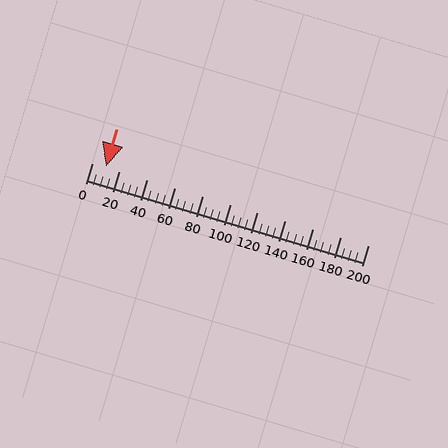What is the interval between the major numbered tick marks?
The major tick marks are spaced 20 units apart.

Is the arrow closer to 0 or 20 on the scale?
The arrow is closer to 20.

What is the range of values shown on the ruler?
The ruler shows values from 0 to 200.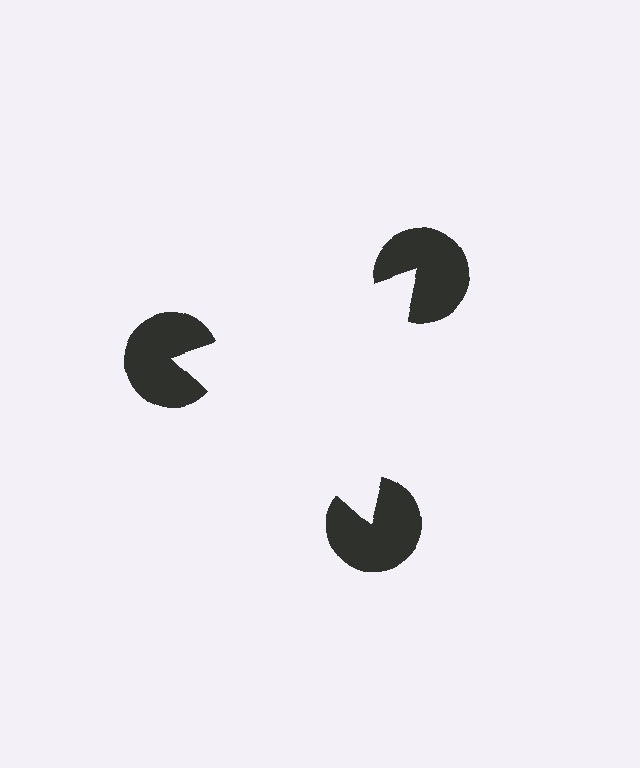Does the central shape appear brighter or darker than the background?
It typically appears slightly brighter than the background, even though no actual brightness change is drawn.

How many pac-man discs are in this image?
There are 3 — one at each vertex of the illusory triangle.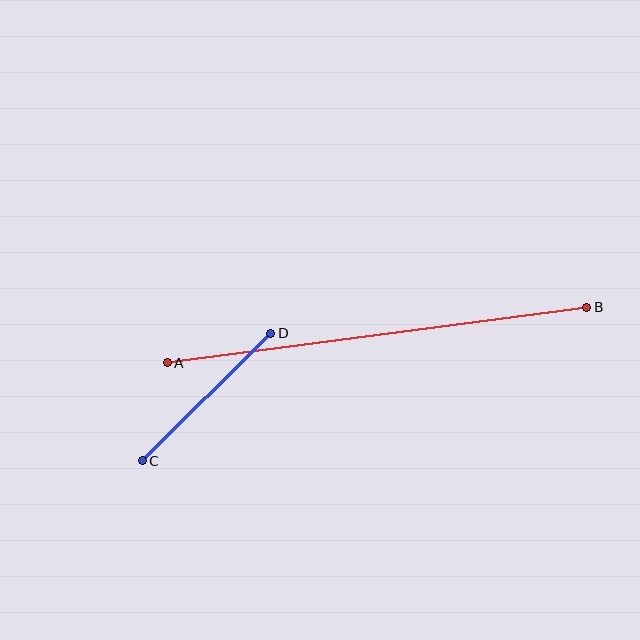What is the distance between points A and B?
The distance is approximately 423 pixels.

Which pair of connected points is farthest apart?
Points A and B are farthest apart.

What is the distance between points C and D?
The distance is approximately 181 pixels.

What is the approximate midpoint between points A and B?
The midpoint is at approximately (377, 335) pixels.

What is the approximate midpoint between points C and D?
The midpoint is at approximately (207, 397) pixels.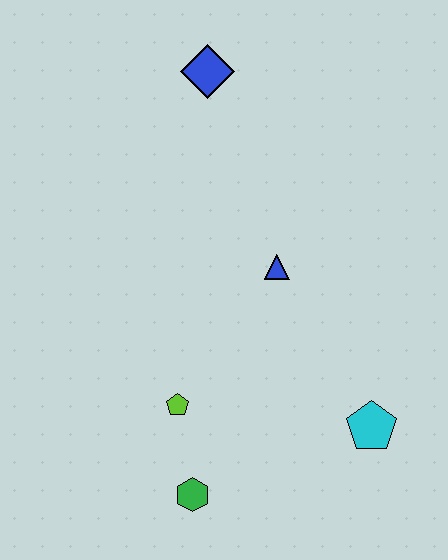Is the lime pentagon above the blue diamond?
No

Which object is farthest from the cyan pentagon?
The blue diamond is farthest from the cyan pentagon.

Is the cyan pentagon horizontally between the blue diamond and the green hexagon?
No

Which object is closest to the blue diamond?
The blue triangle is closest to the blue diamond.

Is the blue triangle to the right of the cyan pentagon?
No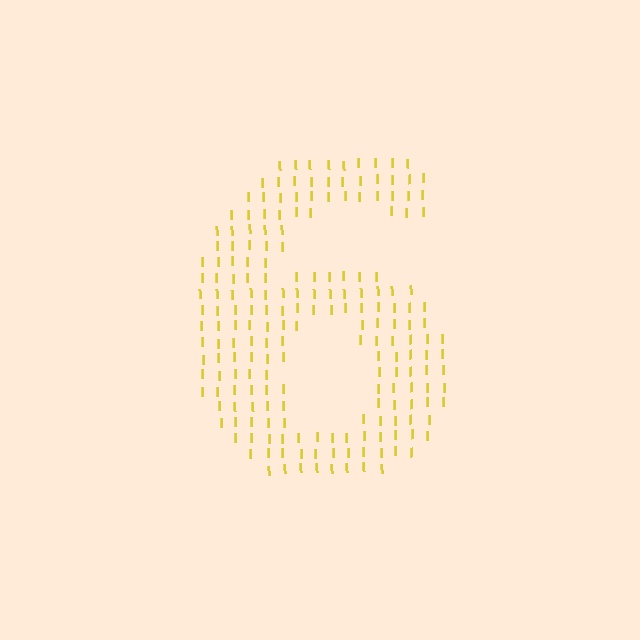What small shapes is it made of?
It is made of small letter I's.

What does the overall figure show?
The overall figure shows the digit 6.